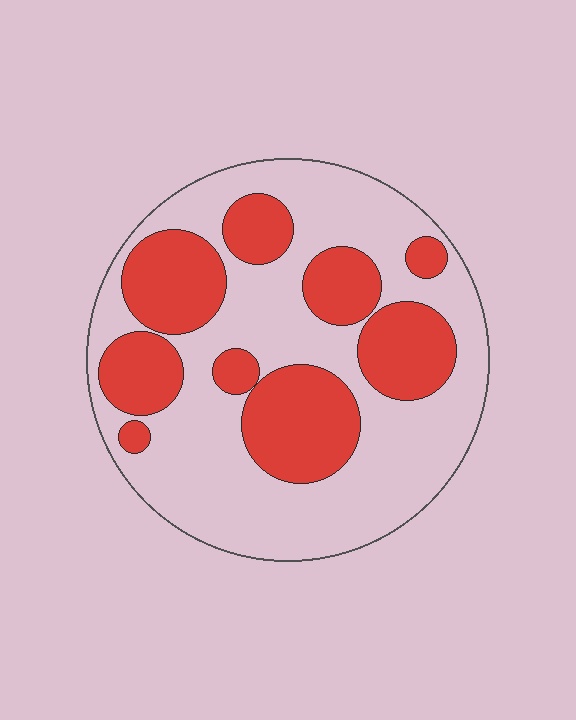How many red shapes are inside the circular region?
9.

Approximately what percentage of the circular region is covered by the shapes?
Approximately 35%.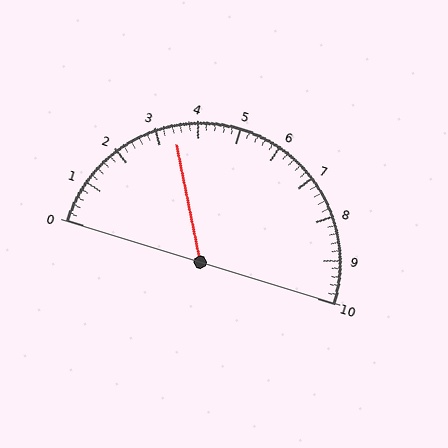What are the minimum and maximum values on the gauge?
The gauge ranges from 0 to 10.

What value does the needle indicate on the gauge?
The needle indicates approximately 3.4.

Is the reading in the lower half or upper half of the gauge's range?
The reading is in the lower half of the range (0 to 10).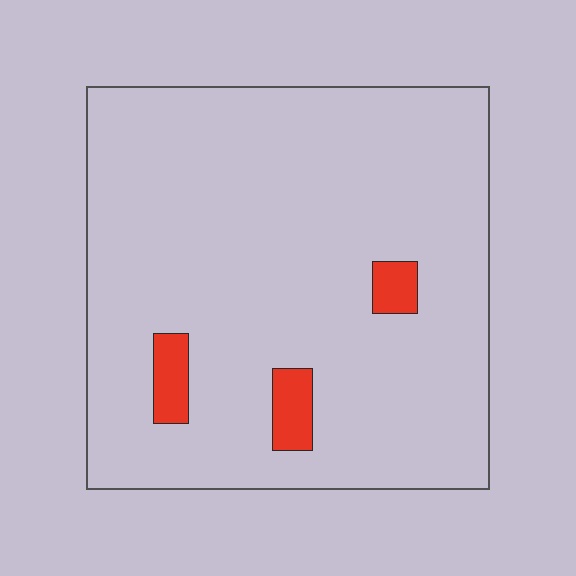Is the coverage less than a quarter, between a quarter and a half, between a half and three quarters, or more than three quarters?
Less than a quarter.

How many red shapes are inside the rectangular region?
3.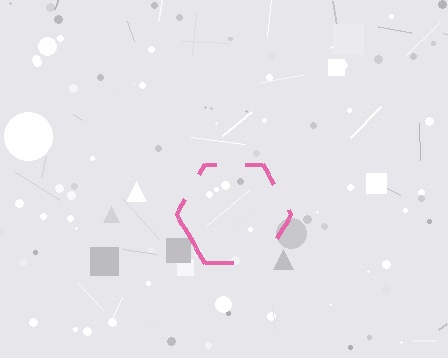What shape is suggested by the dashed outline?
The dashed outline suggests a hexagon.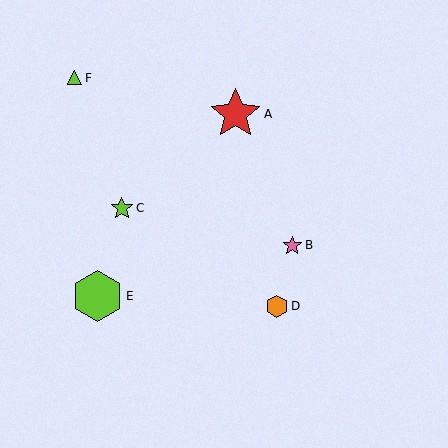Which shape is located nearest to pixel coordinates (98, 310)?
The lime hexagon (labeled E) at (98, 296) is nearest to that location.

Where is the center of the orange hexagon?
The center of the orange hexagon is at (277, 306).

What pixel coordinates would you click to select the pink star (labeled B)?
Click at (292, 245) to select the pink star B.